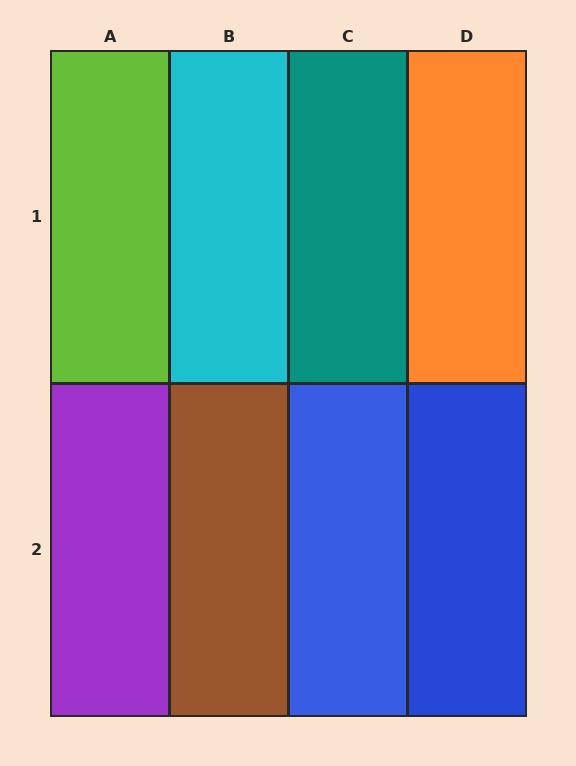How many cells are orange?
1 cell is orange.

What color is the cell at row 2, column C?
Blue.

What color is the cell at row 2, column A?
Purple.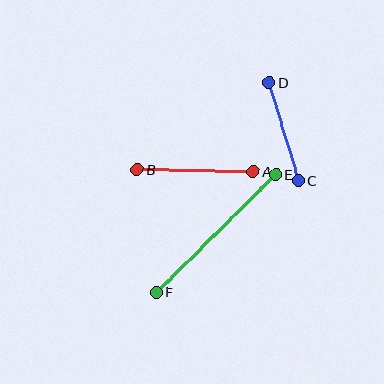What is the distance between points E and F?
The distance is approximately 168 pixels.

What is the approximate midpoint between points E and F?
The midpoint is at approximately (216, 234) pixels.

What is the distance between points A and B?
The distance is approximately 116 pixels.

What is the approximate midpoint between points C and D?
The midpoint is at approximately (284, 131) pixels.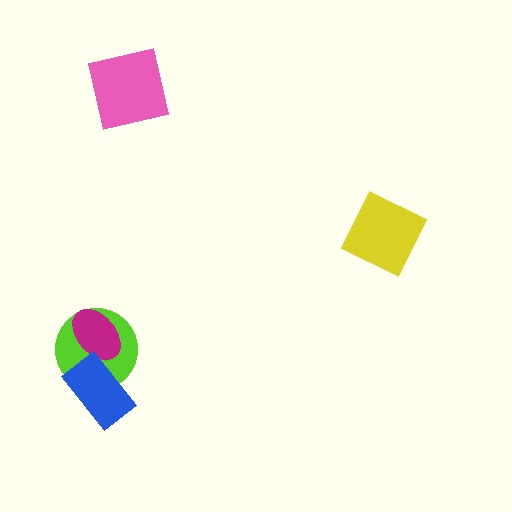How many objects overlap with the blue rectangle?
2 objects overlap with the blue rectangle.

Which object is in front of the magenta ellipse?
The blue rectangle is in front of the magenta ellipse.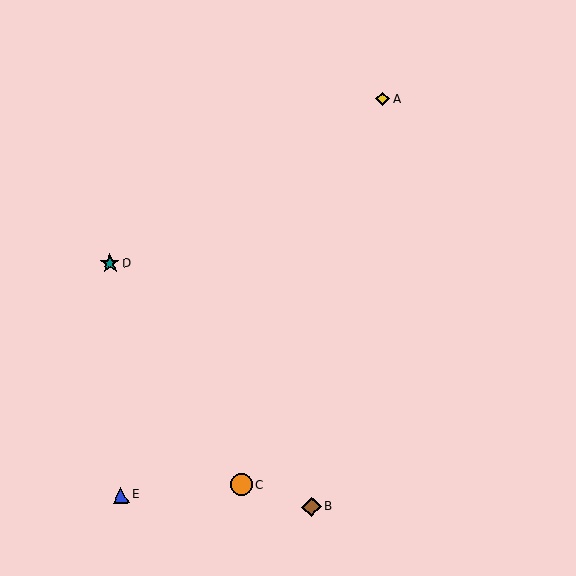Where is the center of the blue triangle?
The center of the blue triangle is at (121, 495).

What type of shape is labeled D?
Shape D is a teal star.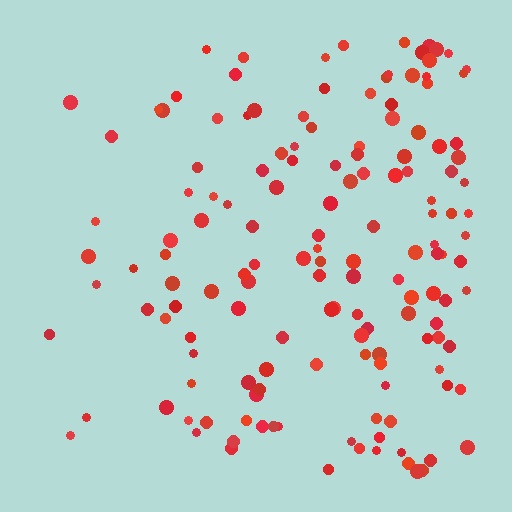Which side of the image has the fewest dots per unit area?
The left.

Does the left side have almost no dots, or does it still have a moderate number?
Still a moderate number, just noticeably fewer than the right.